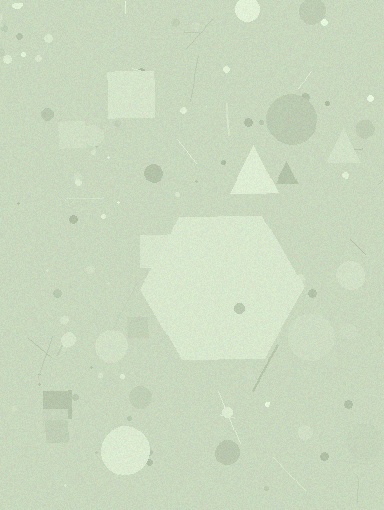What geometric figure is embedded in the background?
A hexagon is embedded in the background.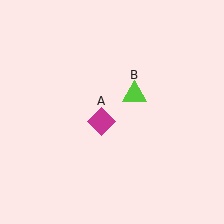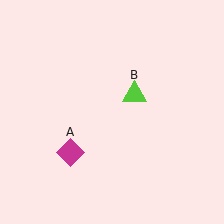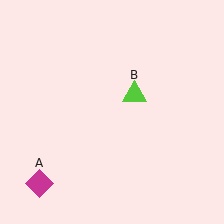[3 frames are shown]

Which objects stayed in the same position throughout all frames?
Lime triangle (object B) remained stationary.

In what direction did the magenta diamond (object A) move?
The magenta diamond (object A) moved down and to the left.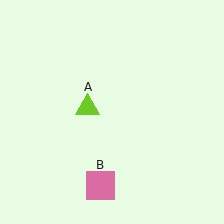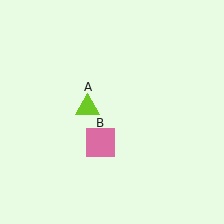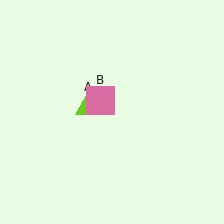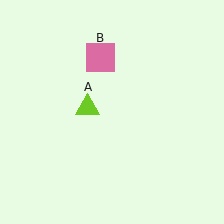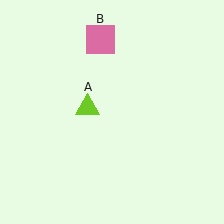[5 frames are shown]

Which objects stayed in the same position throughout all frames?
Lime triangle (object A) remained stationary.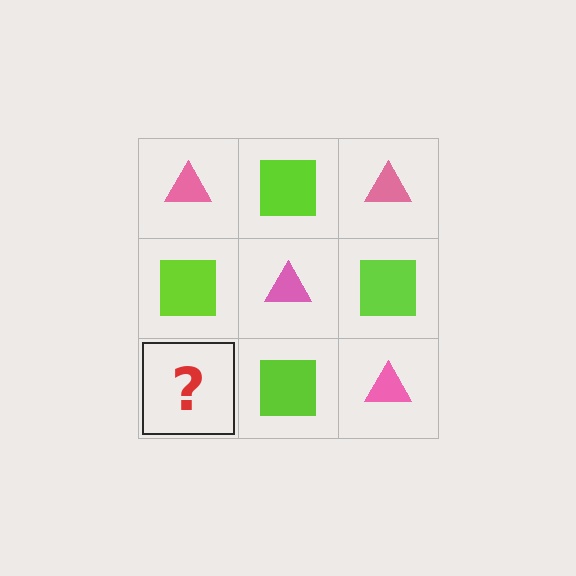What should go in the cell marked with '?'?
The missing cell should contain a pink triangle.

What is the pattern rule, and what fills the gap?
The rule is that it alternates pink triangle and lime square in a checkerboard pattern. The gap should be filled with a pink triangle.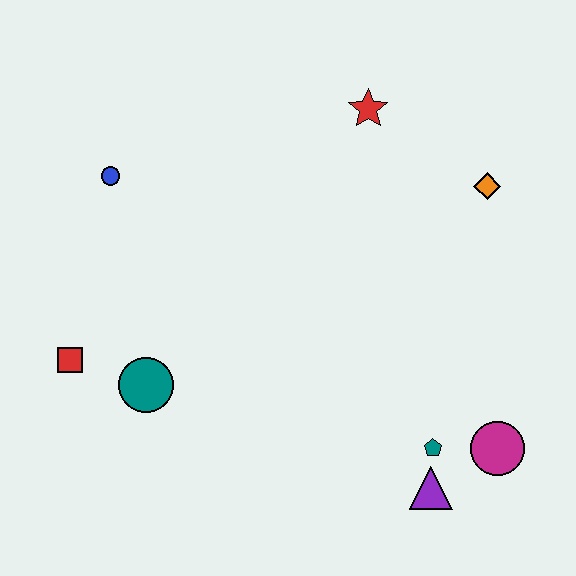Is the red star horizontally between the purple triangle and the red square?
Yes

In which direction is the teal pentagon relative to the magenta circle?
The teal pentagon is to the left of the magenta circle.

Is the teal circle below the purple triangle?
No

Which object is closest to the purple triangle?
The teal pentagon is closest to the purple triangle.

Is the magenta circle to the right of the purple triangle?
Yes